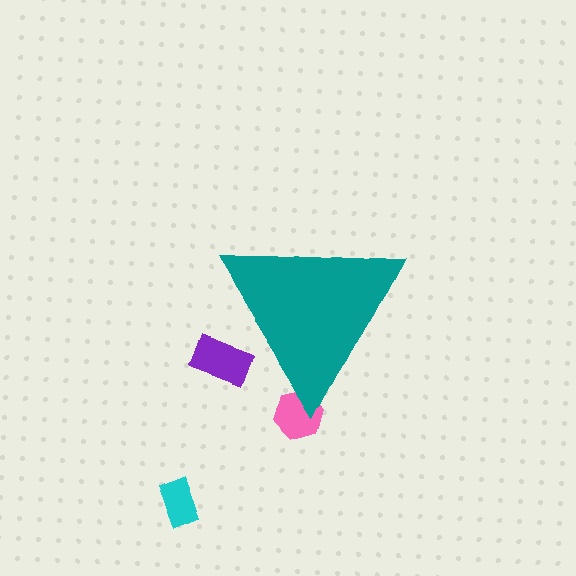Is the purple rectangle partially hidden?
Yes, the purple rectangle is partially hidden behind the teal triangle.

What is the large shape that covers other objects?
A teal triangle.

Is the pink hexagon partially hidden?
Yes, the pink hexagon is partially hidden behind the teal triangle.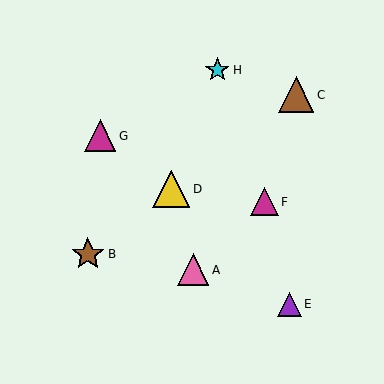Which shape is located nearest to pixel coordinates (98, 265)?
The brown star (labeled B) at (88, 254) is nearest to that location.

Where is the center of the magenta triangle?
The center of the magenta triangle is at (100, 136).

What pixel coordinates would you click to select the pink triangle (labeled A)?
Click at (193, 270) to select the pink triangle A.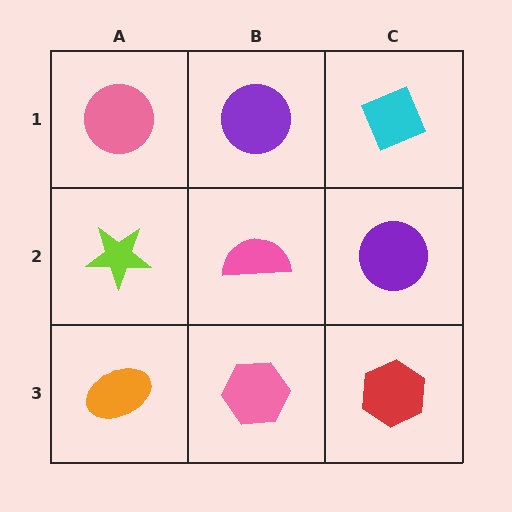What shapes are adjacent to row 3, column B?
A pink semicircle (row 2, column B), an orange ellipse (row 3, column A), a red hexagon (row 3, column C).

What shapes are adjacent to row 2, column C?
A cyan diamond (row 1, column C), a red hexagon (row 3, column C), a pink semicircle (row 2, column B).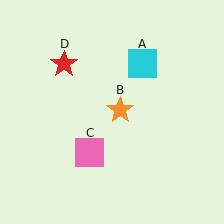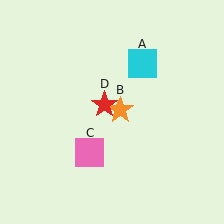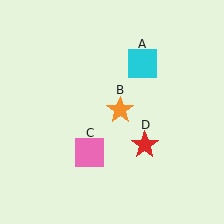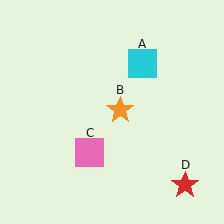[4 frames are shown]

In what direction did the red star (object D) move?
The red star (object D) moved down and to the right.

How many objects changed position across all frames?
1 object changed position: red star (object D).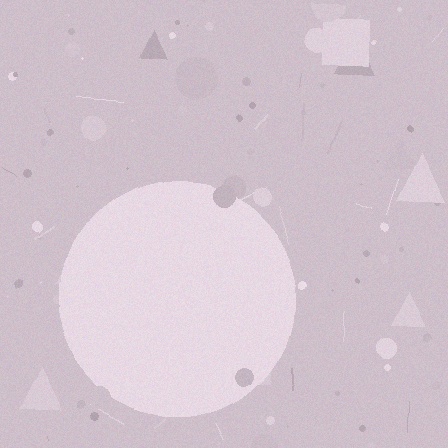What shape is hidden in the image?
A circle is hidden in the image.